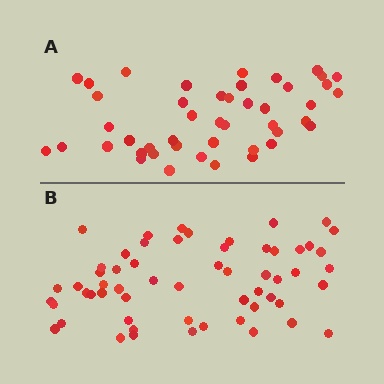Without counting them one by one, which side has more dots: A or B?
Region B (the bottom region) has more dots.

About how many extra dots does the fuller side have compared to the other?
Region B has approximately 15 more dots than region A.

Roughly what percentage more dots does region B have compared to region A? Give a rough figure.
About 30% more.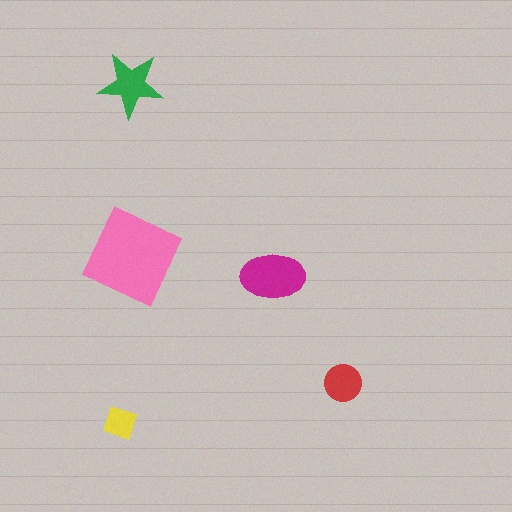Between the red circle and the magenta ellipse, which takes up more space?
The magenta ellipse.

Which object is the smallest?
The yellow diamond.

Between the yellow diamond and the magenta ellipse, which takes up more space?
The magenta ellipse.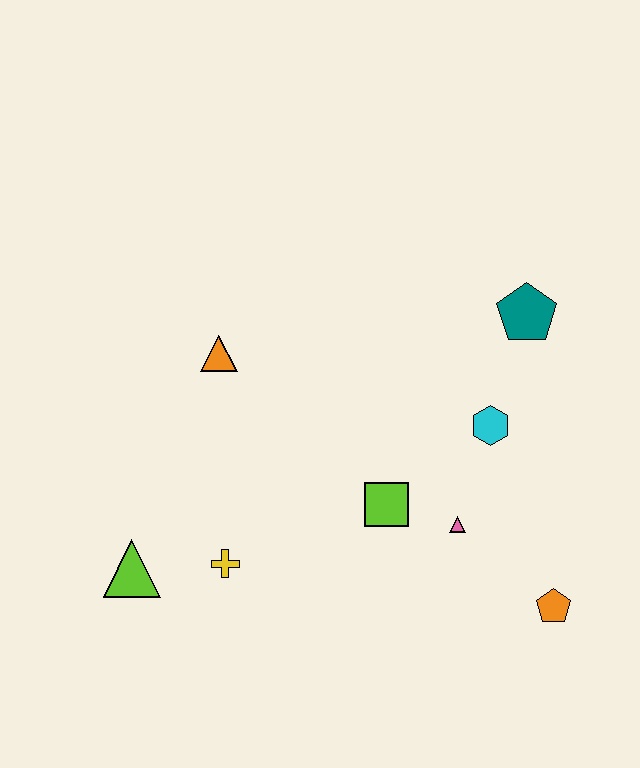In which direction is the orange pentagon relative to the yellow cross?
The orange pentagon is to the right of the yellow cross.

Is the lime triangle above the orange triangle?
No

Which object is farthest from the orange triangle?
The orange pentagon is farthest from the orange triangle.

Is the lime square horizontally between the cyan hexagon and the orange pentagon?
No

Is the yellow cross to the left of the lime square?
Yes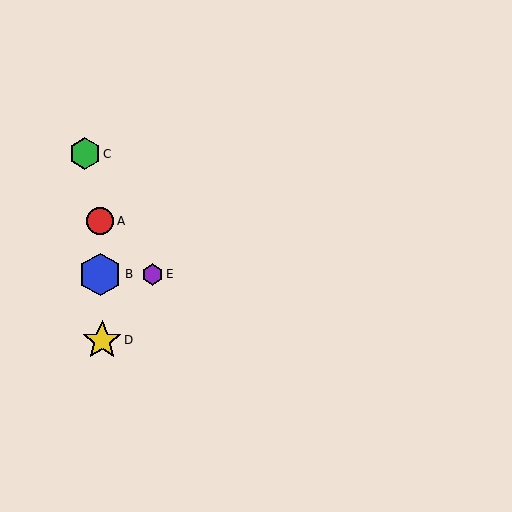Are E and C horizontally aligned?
No, E is at y≈274 and C is at y≈154.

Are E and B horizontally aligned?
Yes, both are at y≈274.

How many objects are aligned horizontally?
2 objects (B, E) are aligned horizontally.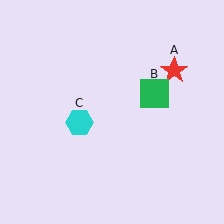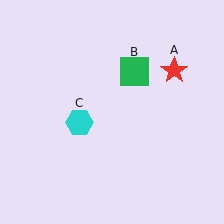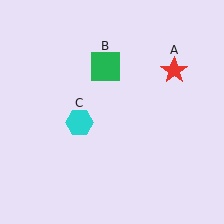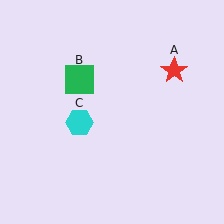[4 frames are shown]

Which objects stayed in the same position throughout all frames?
Red star (object A) and cyan hexagon (object C) remained stationary.